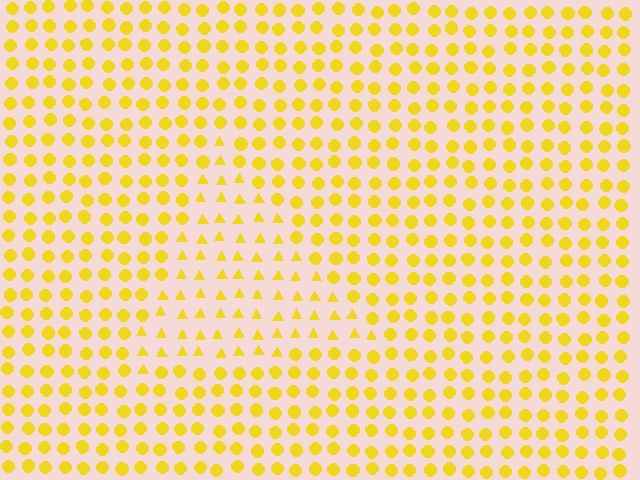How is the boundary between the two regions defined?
The boundary is defined by a change in element shape: triangles inside vs. circles outside. All elements share the same color and spacing.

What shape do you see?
I see a triangle.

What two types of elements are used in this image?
The image uses triangles inside the triangle region and circles outside it.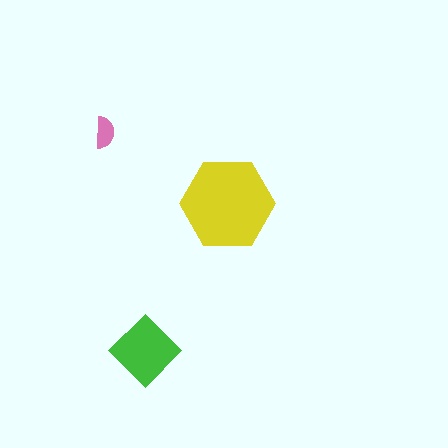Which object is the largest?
The yellow hexagon.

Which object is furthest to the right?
The yellow hexagon is rightmost.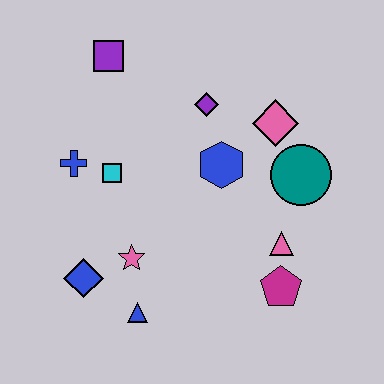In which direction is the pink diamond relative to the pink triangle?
The pink diamond is above the pink triangle.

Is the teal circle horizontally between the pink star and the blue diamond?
No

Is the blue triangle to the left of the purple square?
No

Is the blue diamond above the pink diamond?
No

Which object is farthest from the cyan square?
The magenta pentagon is farthest from the cyan square.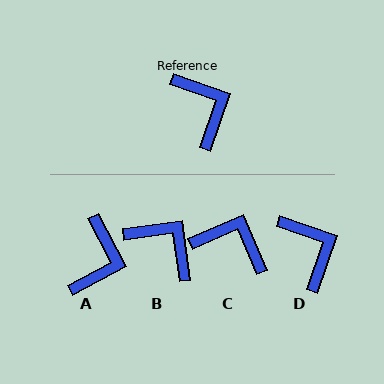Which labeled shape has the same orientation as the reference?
D.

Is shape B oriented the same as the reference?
No, it is off by about 27 degrees.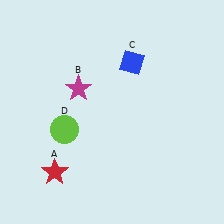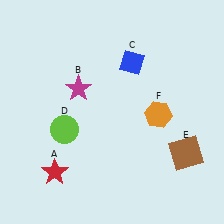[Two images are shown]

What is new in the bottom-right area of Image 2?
An orange hexagon (F) was added in the bottom-right area of Image 2.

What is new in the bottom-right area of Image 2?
A brown square (E) was added in the bottom-right area of Image 2.